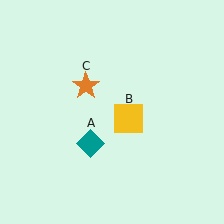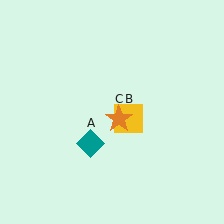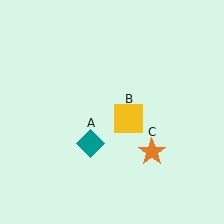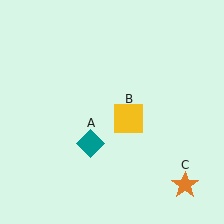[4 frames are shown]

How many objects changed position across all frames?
1 object changed position: orange star (object C).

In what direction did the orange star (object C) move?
The orange star (object C) moved down and to the right.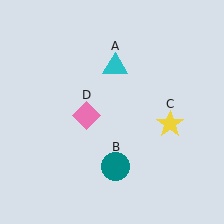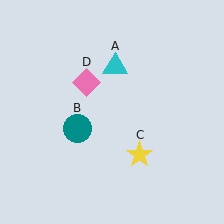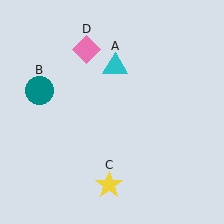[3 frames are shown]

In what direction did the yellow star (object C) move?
The yellow star (object C) moved down and to the left.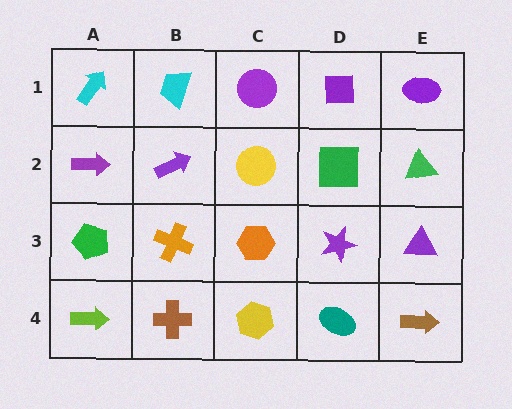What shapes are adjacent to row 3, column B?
A purple arrow (row 2, column B), a brown cross (row 4, column B), a green pentagon (row 3, column A), an orange hexagon (row 3, column C).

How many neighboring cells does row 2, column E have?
3.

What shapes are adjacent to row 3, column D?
A green square (row 2, column D), a teal ellipse (row 4, column D), an orange hexagon (row 3, column C), a purple triangle (row 3, column E).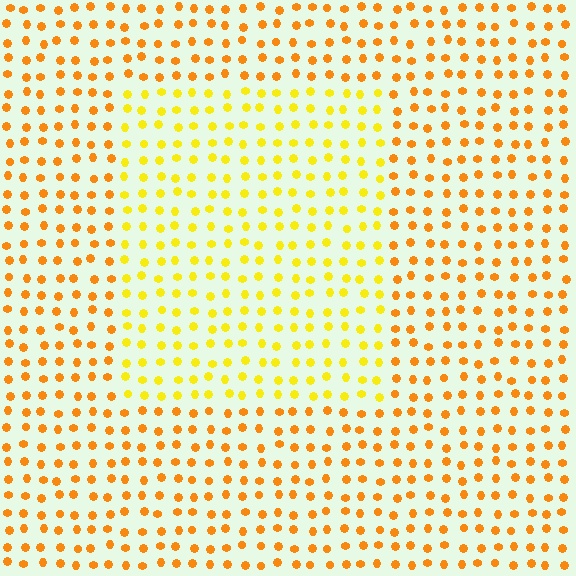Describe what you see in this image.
The image is filled with small orange elements in a uniform arrangement. A rectangle-shaped region is visible where the elements are tinted to a slightly different hue, forming a subtle color boundary.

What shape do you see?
I see a rectangle.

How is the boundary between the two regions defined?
The boundary is defined purely by a slight shift in hue (about 26 degrees). Spacing, size, and orientation are identical on both sides.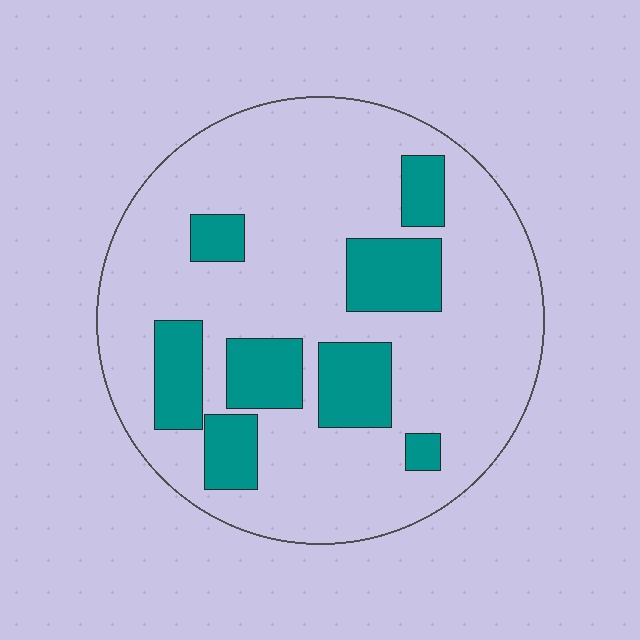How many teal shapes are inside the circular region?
8.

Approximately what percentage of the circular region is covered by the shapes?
Approximately 20%.